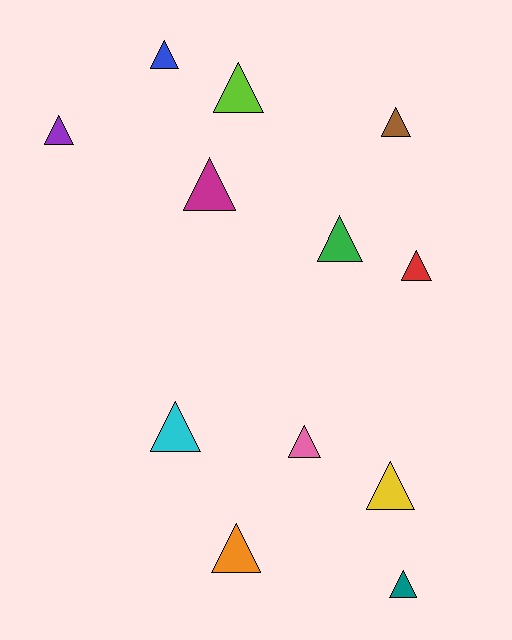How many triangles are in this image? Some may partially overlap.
There are 12 triangles.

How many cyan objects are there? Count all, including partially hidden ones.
There is 1 cyan object.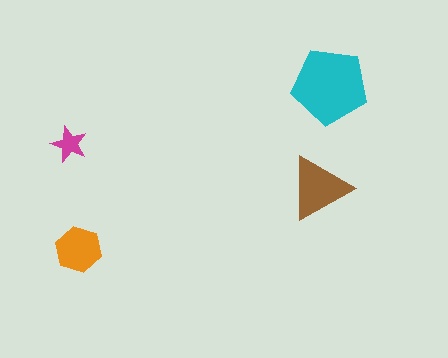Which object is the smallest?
The magenta star.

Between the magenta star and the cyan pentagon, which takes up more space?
The cyan pentagon.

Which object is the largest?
The cyan pentagon.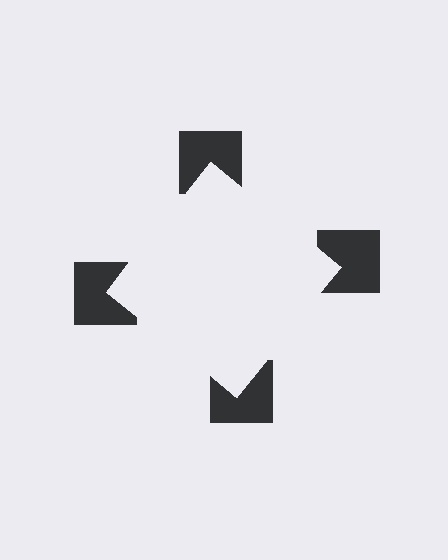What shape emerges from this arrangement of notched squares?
An illusory square — its edges are inferred from the aligned wedge cuts in the notched squares, not physically drawn.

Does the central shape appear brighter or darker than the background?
It typically appears slightly brighter than the background, even though no actual brightness change is drawn.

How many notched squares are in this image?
There are 4 — one at each vertex of the illusory square.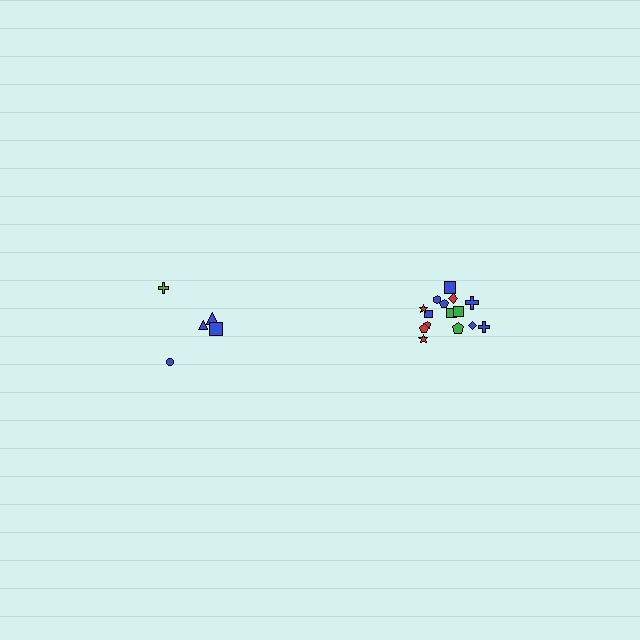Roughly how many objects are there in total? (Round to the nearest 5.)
Roughly 20 objects in total.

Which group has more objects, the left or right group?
The right group.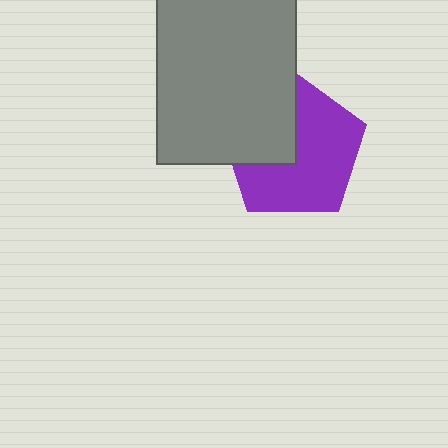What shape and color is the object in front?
The object in front is a gray rectangle.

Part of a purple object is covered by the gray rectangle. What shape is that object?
It is a pentagon.